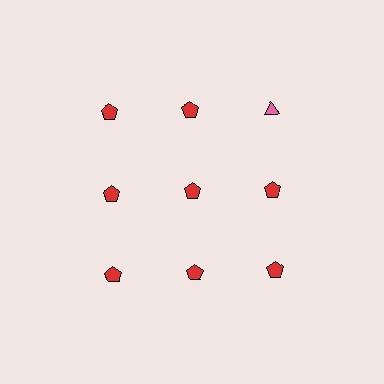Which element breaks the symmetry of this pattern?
The pink triangle in the top row, center column breaks the symmetry. All other shapes are red pentagons.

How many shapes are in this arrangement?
There are 9 shapes arranged in a grid pattern.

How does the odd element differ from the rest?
It differs in both color (pink instead of red) and shape (triangle instead of pentagon).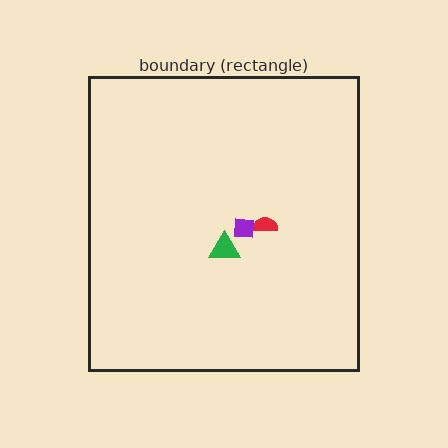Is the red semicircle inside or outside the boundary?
Inside.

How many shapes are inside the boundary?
3 inside, 0 outside.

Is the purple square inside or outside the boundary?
Inside.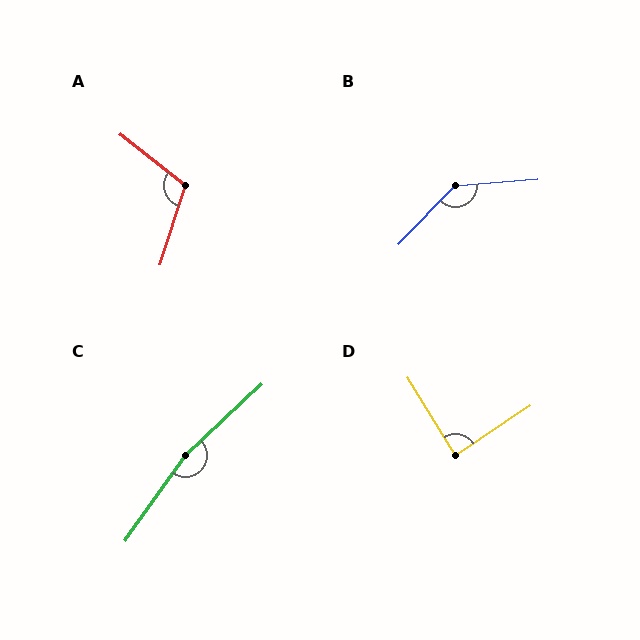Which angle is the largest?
C, at approximately 168 degrees.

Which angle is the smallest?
D, at approximately 88 degrees.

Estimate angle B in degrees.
Approximately 138 degrees.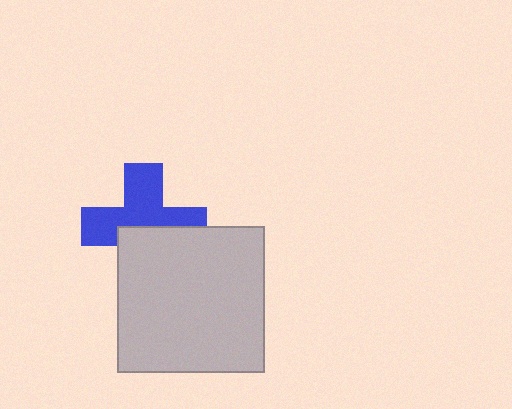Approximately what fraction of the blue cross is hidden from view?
Roughly 43% of the blue cross is hidden behind the light gray square.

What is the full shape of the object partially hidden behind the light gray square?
The partially hidden object is a blue cross.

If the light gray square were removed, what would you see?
You would see the complete blue cross.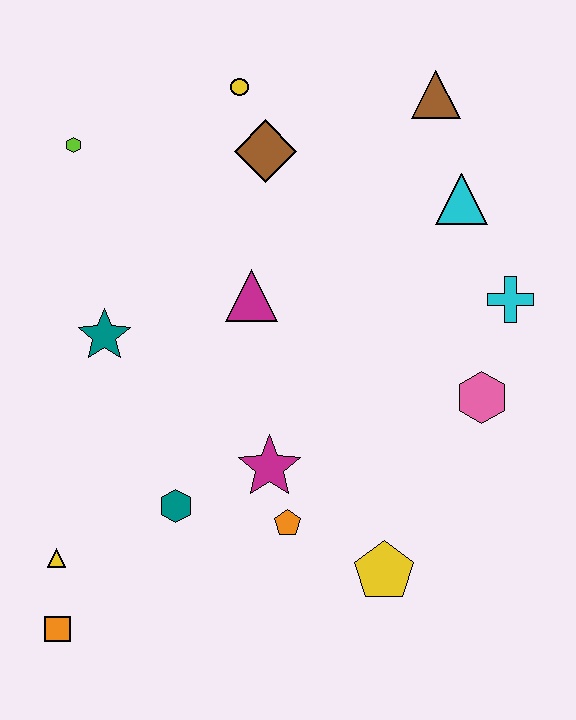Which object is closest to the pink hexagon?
The cyan cross is closest to the pink hexagon.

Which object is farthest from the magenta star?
The brown triangle is farthest from the magenta star.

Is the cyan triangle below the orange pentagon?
No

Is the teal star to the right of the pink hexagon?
No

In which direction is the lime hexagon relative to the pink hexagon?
The lime hexagon is to the left of the pink hexagon.